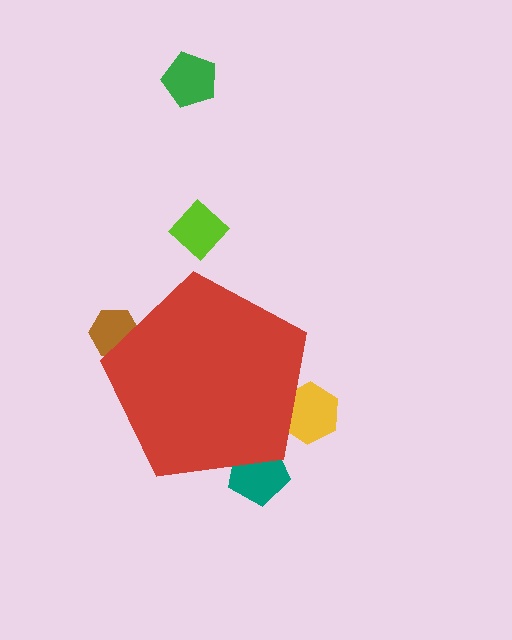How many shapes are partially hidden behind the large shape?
3 shapes are partially hidden.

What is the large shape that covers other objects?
A red pentagon.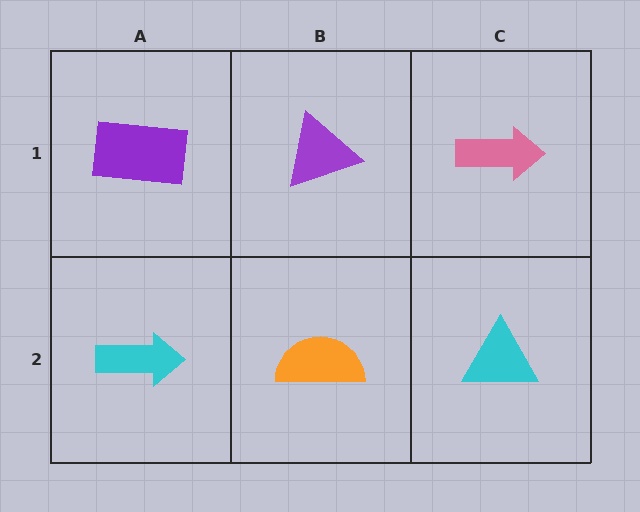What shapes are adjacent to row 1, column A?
A cyan arrow (row 2, column A), a purple triangle (row 1, column B).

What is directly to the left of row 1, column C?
A purple triangle.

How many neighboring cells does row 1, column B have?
3.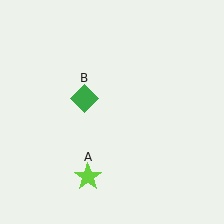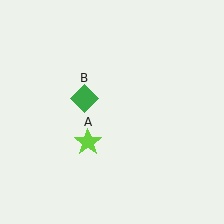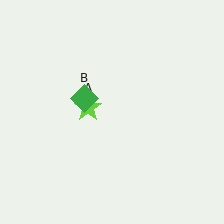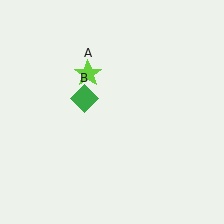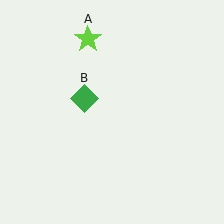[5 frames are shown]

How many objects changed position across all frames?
1 object changed position: lime star (object A).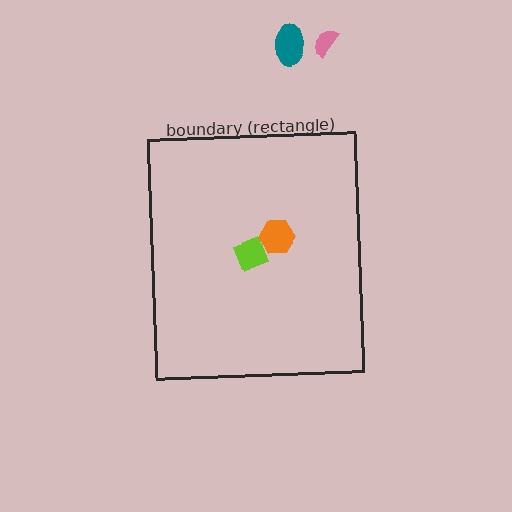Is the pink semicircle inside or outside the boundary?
Outside.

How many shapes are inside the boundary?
2 inside, 2 outside.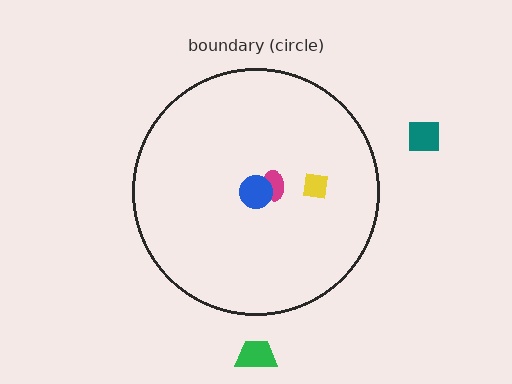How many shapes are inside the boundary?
3 inside, 2 outside.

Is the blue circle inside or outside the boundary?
Inside.